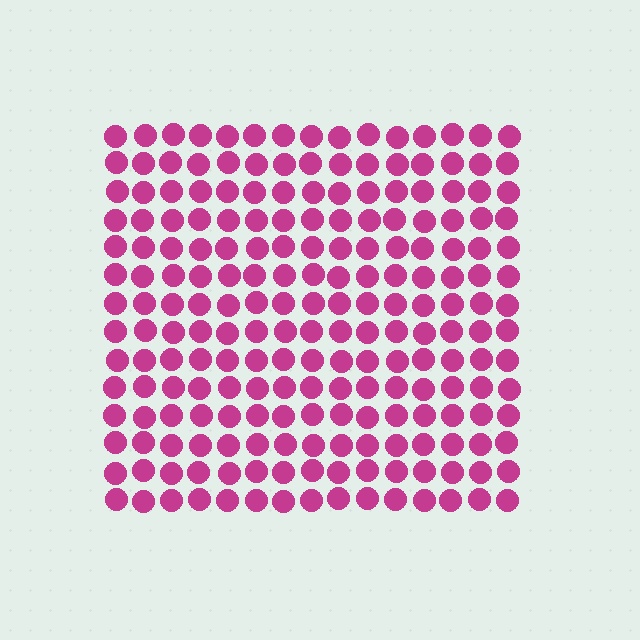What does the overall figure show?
The overall figure shows a square.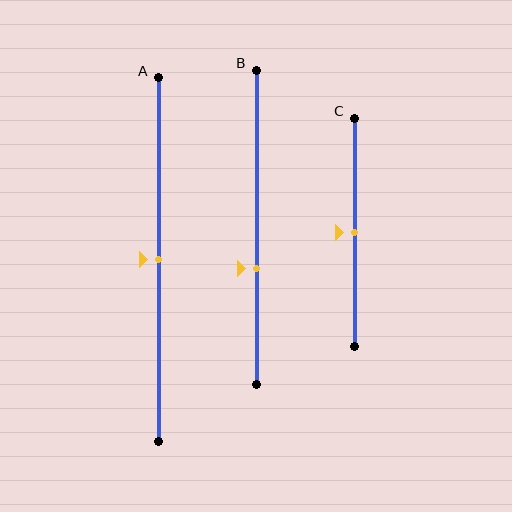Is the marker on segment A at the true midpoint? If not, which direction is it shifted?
Yes, the marker on segment A is at the true midpoint.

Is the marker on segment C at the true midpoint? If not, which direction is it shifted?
Yes, the marker on segment C is at the true midpoint.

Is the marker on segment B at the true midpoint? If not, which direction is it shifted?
No, the marker on segment B is shifted downward by about 13% of the segment length.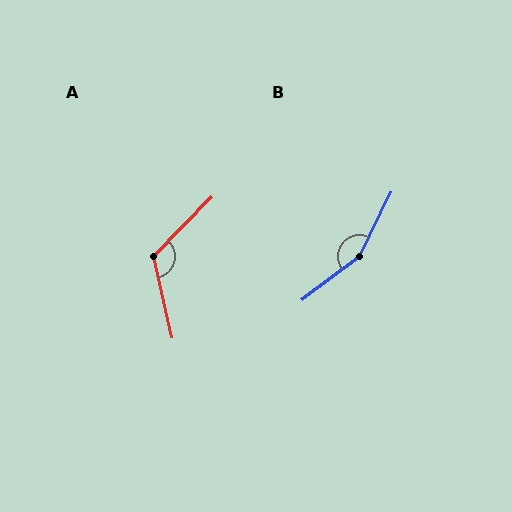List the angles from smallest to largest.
A (123°), B (153°).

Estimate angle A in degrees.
Approximately 123 degrees.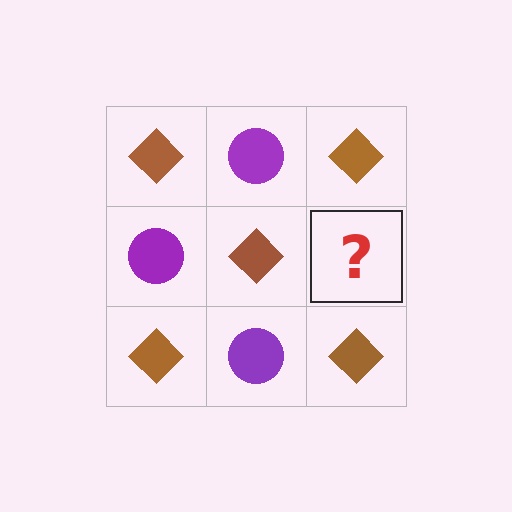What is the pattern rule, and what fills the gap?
The rule is that it alternates brown diamond and purple circle in a checkerboard pattern. The gap should be filled with a purple circle.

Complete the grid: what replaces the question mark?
The question mark should be replaced with a purple circle.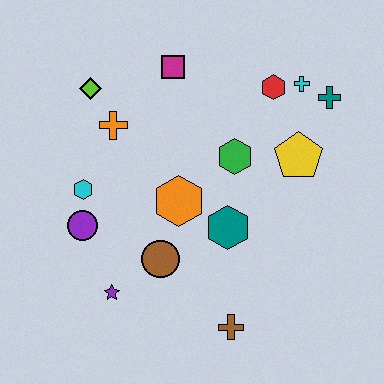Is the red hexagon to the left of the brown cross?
No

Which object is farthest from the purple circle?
The teal cross is farthest from the purple circle.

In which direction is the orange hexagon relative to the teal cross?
The orange hexagon is to the left of the teal cross.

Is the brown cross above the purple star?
No